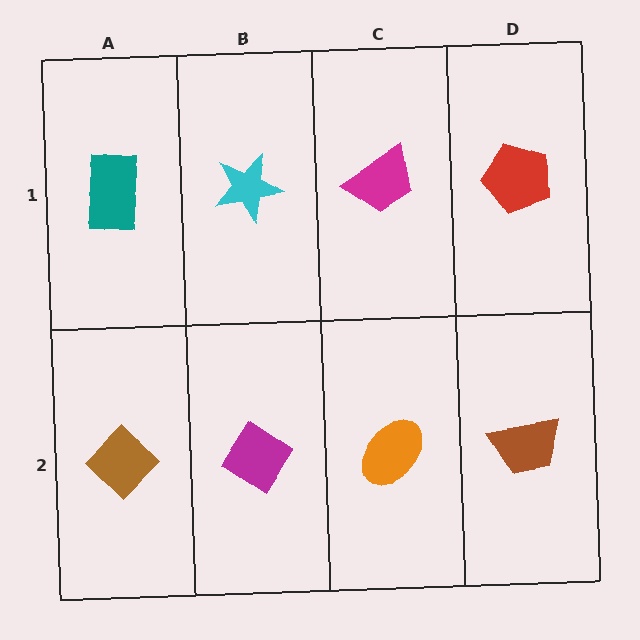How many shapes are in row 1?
4 shapes.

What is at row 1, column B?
A cyan star.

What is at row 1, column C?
A magenta trapezoid.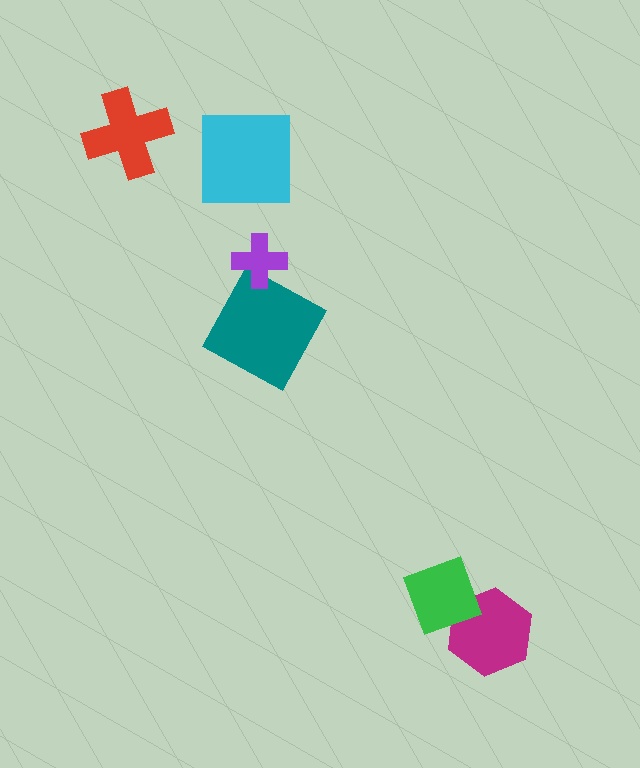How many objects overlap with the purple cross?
0 objects overlap with the purple cross.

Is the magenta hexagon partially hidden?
Yes, it is partially covered by another shape.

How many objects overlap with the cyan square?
0 objects overlap with the cyan square.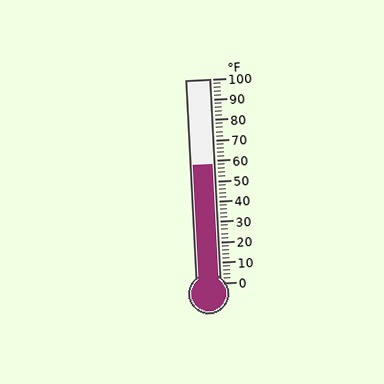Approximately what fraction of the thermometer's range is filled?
The thermometer is filled to approximately 60% of its range.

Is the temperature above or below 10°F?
The temperature is above 10°F.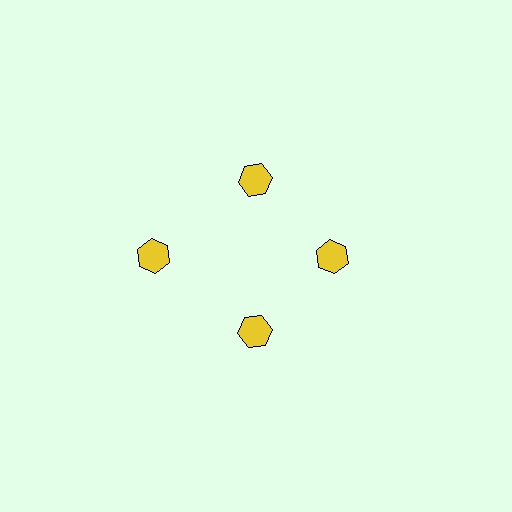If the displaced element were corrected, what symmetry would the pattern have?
It would have 4-fold rotational symmetry — the pattern would map onto itself every 90 degrees.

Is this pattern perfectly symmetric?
No. The 4 yellow hexagons are arranged in a ring, but one element near the 9 o'clock position is pushed outward from the center, breaking the 4-fold rotational symmetry.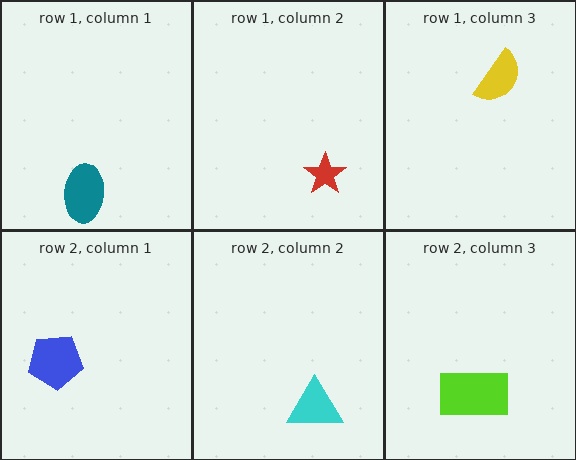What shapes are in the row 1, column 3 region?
The yellow semicircle.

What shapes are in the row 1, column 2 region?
The red star.